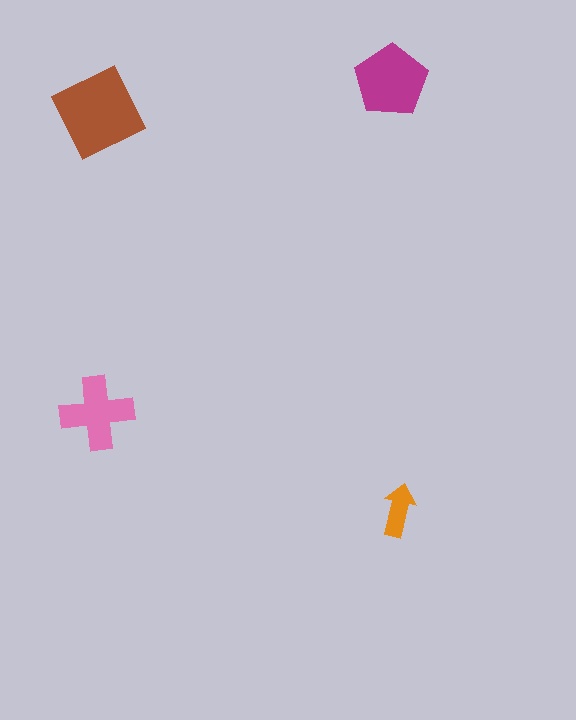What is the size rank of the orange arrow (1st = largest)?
4th.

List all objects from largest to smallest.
The brown square, the magenta pentagon, the pink cross, the orange arrow.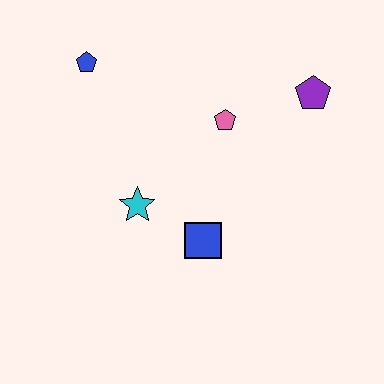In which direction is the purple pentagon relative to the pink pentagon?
The purple pentagon is to the right of the pink pentagon.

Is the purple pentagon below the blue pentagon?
Yes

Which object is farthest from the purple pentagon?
The blue pentagon is farthest from the purple pentagon.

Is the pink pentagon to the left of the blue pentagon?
No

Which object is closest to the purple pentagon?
The pink pentagon is closest to the purple pentagon.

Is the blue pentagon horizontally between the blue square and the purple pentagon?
No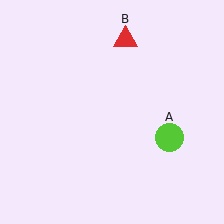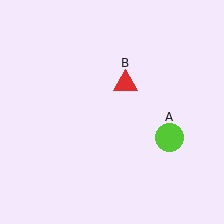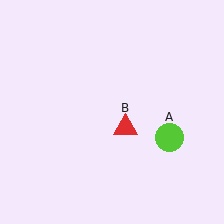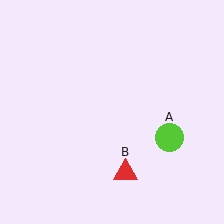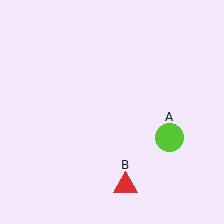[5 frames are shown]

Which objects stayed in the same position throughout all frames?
Lime circle (object A) remained stationary.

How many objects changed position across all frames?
1 object changed position: red triangle (object B).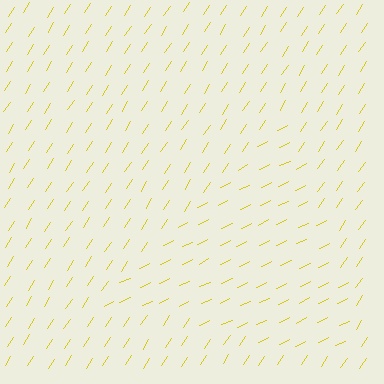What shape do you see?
I see a triangle.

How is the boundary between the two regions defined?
The boundary is defined purely by a change in line orientation (approximately 31 degrees difference). All lines are the same color and thickness.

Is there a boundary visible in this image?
Yes, there is a texture boundary formed by a change in line orientation.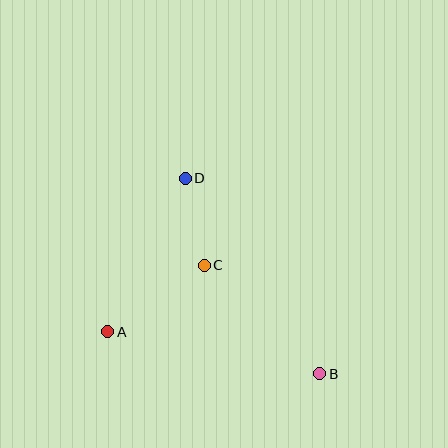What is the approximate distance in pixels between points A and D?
The distance between A and D is approximately 172 pixels.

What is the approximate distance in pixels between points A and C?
The distance between A and C is approximately 117 pixels.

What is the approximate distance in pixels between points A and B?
The distance between A and B is approximately 216 pixels.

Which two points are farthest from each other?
Points B and D are farthest from each other.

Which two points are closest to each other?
Points C and D are closest to each other.